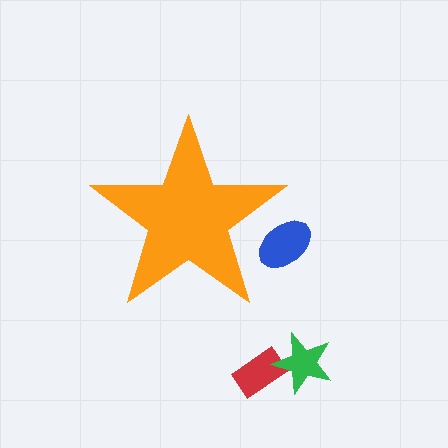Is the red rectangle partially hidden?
No, the red rectangle is fully visible.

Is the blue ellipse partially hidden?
Yes, the blue ellipse is partially hidden behind the orange star.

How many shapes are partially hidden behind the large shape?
1 shape is partially hidden.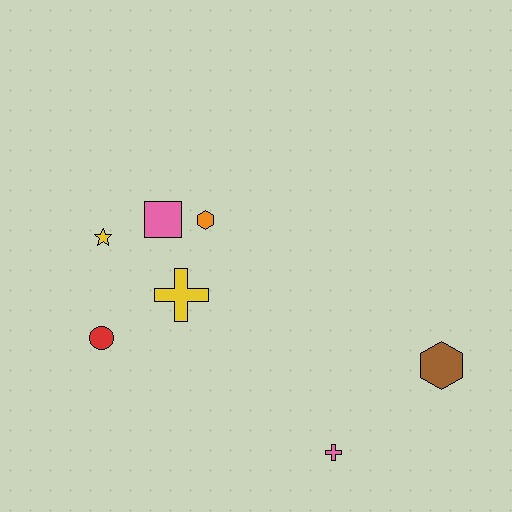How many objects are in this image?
There are 7 objects.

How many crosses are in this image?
There are 2 crosses.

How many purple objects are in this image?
There are no purple objects.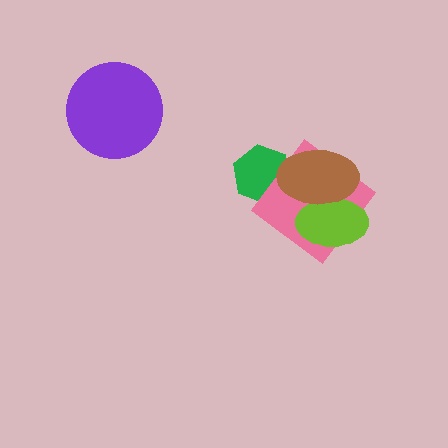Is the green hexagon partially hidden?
Yes, it is partially covered by another shape.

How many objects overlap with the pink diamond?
3 objects overlap with the pink diamond.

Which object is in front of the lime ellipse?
The brown ellipse is in front of the lime ellipse.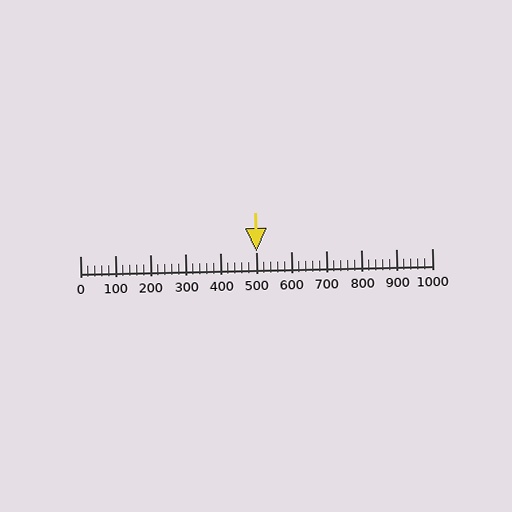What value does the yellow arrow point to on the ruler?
The yellow arrow points to approximately 500.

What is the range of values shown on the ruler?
The ruler shows values from 0 to 1000.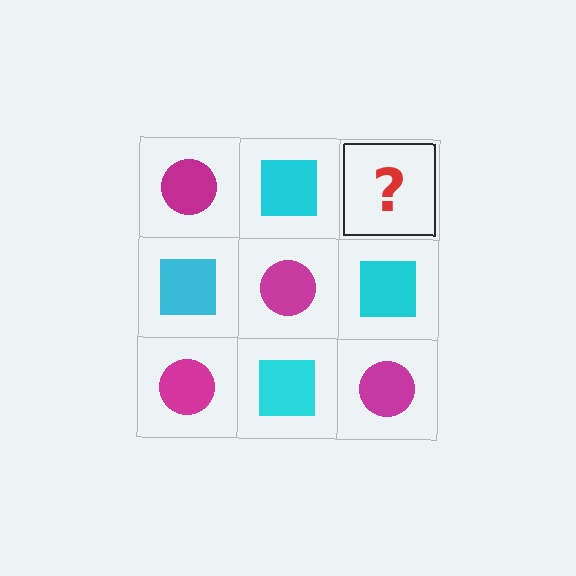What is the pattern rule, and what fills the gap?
The rule is that it alternates magenta circle and cyan square in a checkerboard pattern. The gap should be filled with a magenta circle.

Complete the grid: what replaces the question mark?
The question mark should be replaced with a magenta circle.